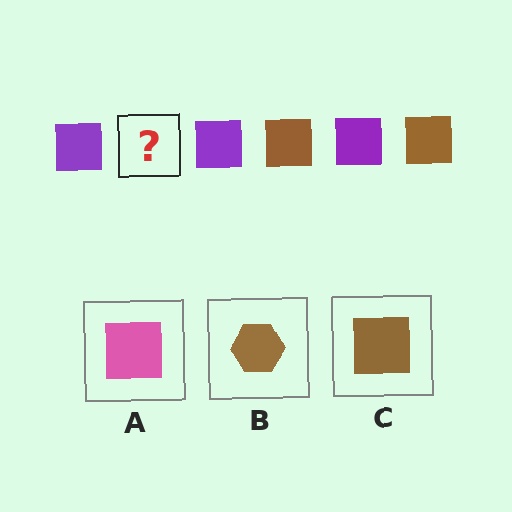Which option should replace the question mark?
Option C.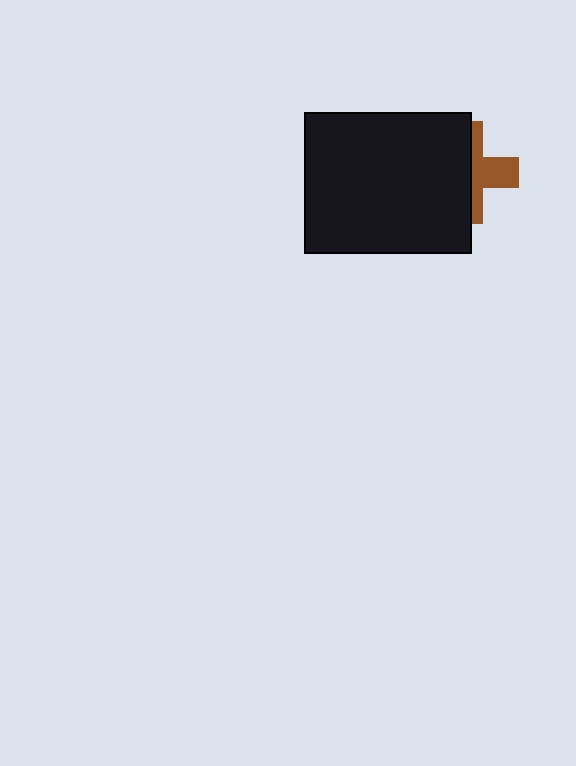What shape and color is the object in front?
The object in front is a black rectangle.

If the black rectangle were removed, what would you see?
You would see the complete brown cross.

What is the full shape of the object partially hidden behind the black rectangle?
The partially hidden object is a brown cross.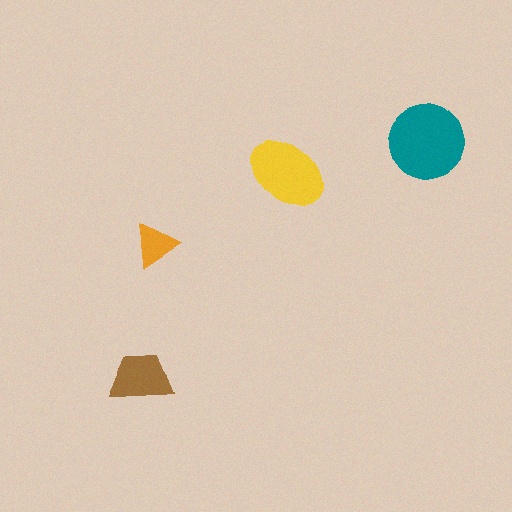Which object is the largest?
The teal circle.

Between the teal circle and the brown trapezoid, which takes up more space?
The teal circle.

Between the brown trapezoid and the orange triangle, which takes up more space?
The brown trapezoid.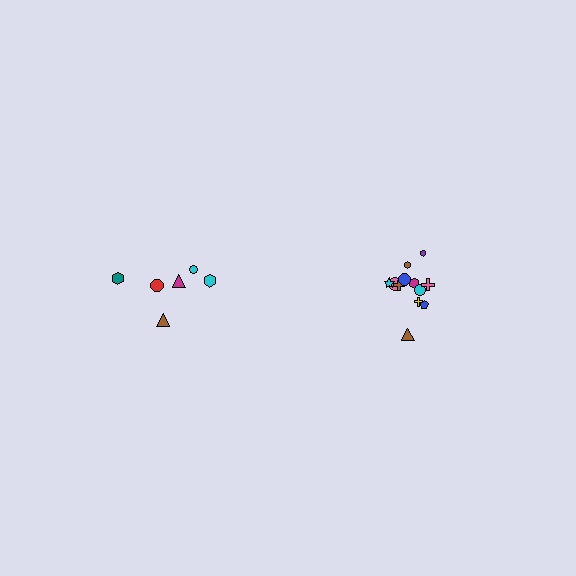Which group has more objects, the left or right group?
The right group.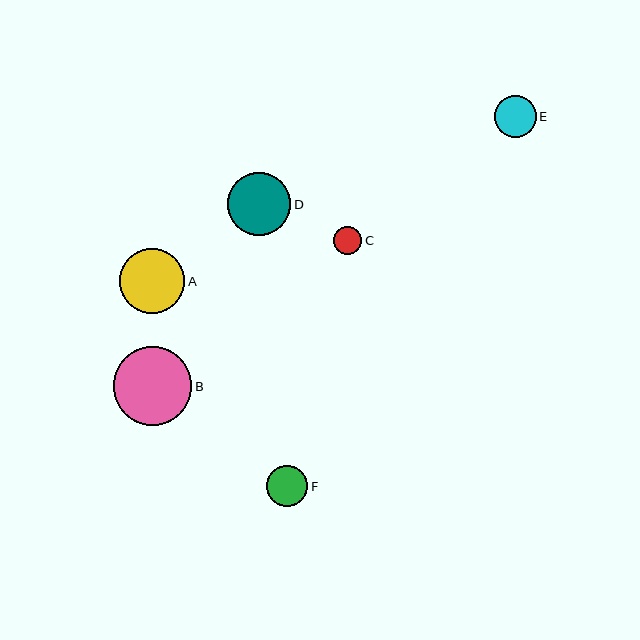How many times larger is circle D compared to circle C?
Circle D is approximately 2.2 times the size of circle C.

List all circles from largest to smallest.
From largest to smallest: B, A, D, E, F, C.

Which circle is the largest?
Circle B is the largest with a size of approximately 78 pixels.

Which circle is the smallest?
Circle C is the smallest with a size of approximately 28 pixels.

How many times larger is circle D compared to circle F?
Circle D is approximately 1.5 times the size of circle F.